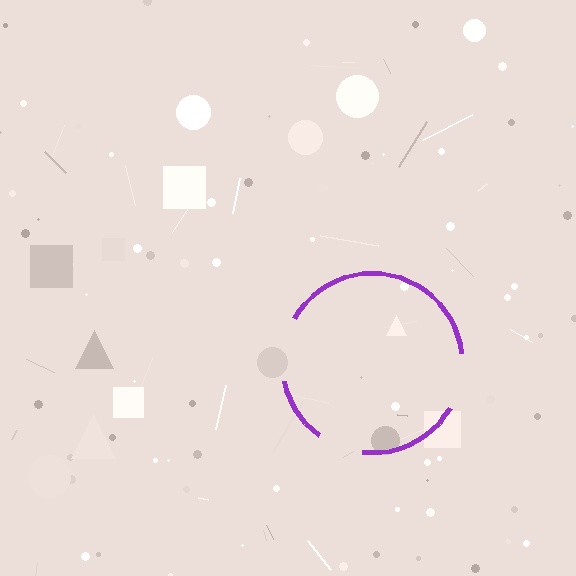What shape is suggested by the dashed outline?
The dashed outline suggests a circle.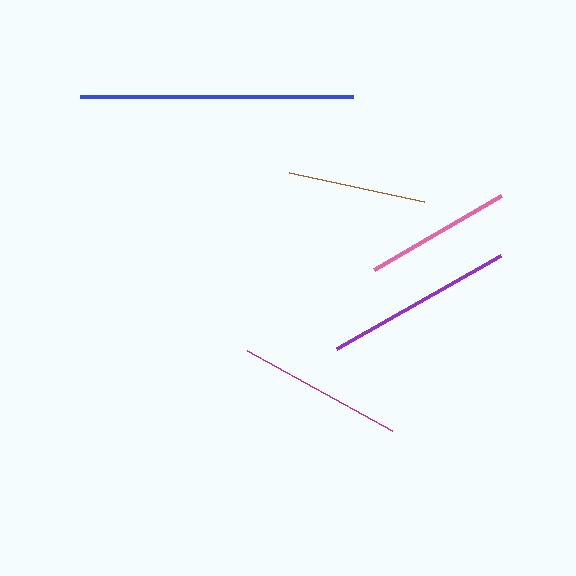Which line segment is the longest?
The blue line is the longest at approximately 273 pixels.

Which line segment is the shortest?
The brown line is the shortest at approximately 138 pixels.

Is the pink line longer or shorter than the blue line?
The blue line is longer than the pink line.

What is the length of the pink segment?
The pink segment is approximately 147 pixels long.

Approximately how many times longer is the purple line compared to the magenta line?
The purple line is approximately 1.1 times the length of the magenta line.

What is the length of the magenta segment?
The magenta segment is approximately 166 pixels long.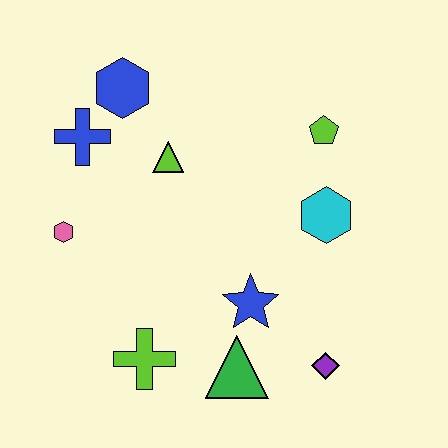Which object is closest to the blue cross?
The blue hexagon is closest to the blue cross.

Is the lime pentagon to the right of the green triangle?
Yes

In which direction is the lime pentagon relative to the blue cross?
The lime pentagon is to the right of the blue cross.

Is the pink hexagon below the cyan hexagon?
Yes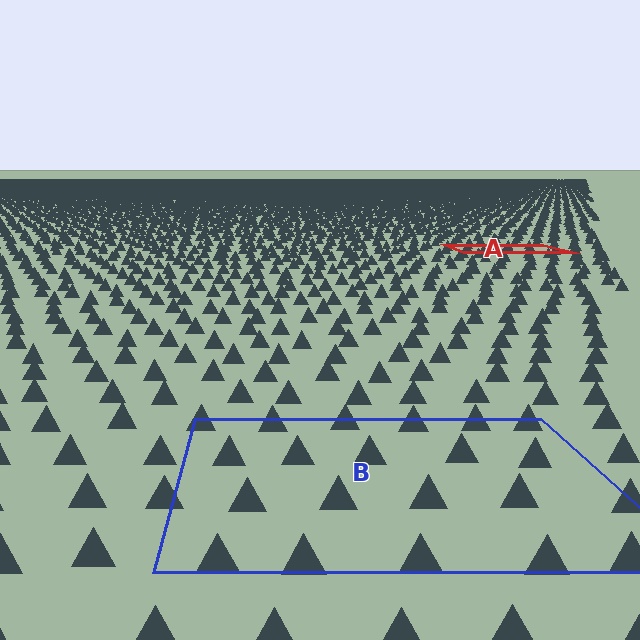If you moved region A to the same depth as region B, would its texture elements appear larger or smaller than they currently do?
They would appear larger. At a closer depth, the same texture elements are projected at a bigger on-screen size.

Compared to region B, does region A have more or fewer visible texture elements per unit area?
Region A has more texture elements per unit area — they are packed more densely because it is farther away.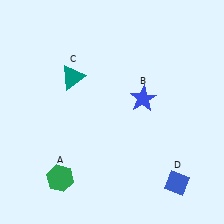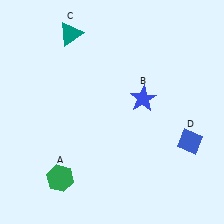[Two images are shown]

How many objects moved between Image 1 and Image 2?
2 objects moved between the two images.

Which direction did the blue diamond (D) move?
The blue diamond (D) moved up.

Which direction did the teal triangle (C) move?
The teal triangle (C) moved up.